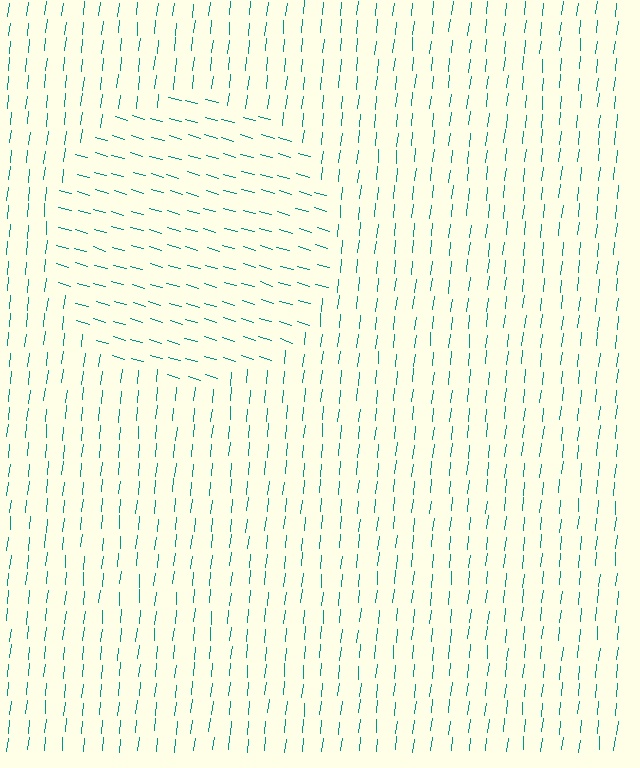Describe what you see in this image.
The image is filled with small teal line segments. A circle region in the image has lines oriented differently from the surrounding lines, creating a visible texture boundary.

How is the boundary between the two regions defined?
The boundary is defined purely by a change in line orientation (approximately 80 degrees difference). All lines are the same color and thickness.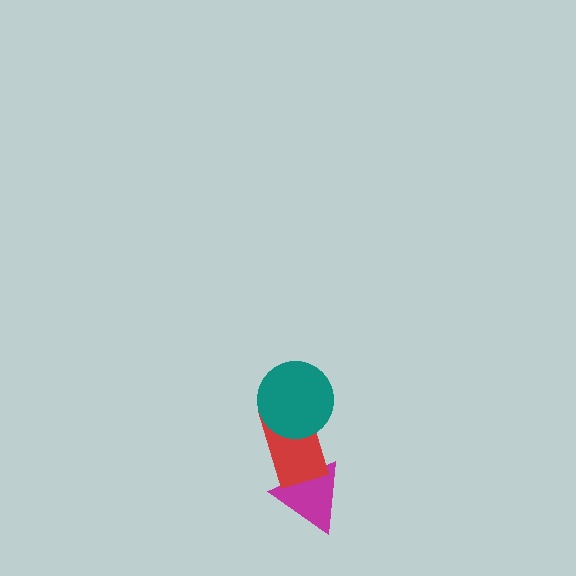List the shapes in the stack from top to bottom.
From top to bottom: the teal circle, the red rectangle, the magenta triangle.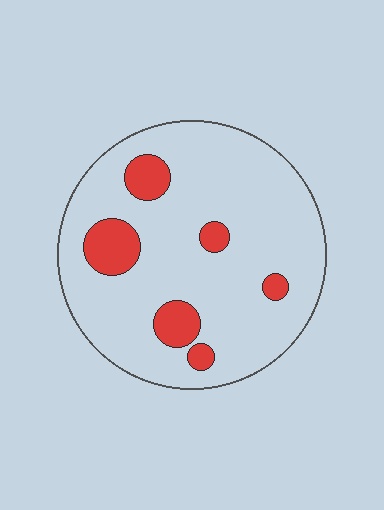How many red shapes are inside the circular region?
6.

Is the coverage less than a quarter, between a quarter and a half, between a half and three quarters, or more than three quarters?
Less than a quarter.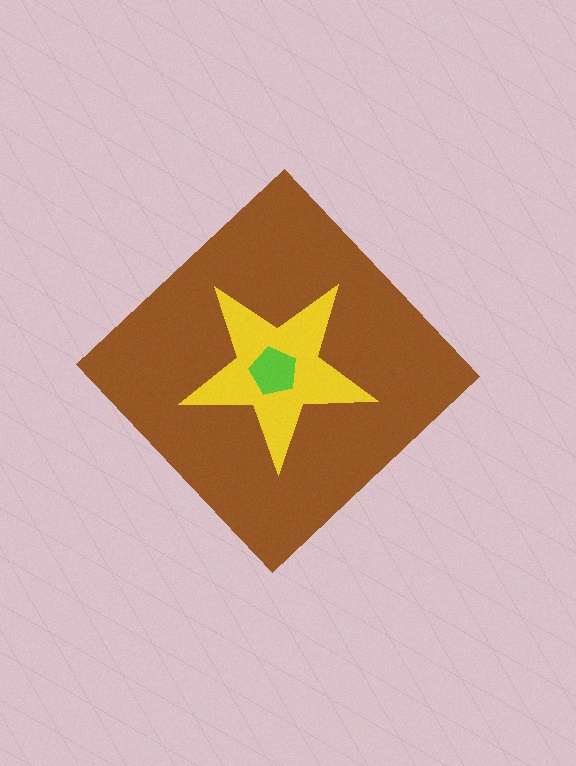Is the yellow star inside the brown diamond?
Yes.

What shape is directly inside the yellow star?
The lime pentagon.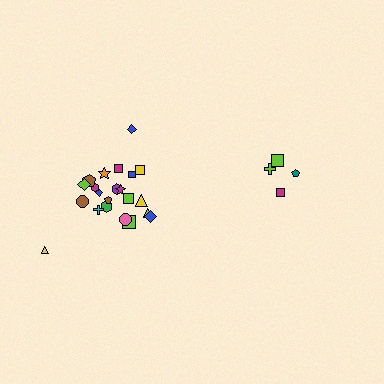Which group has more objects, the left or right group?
The left group.